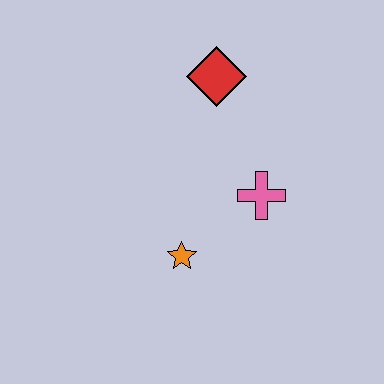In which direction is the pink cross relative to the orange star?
The pink cross is to the right of the orange star.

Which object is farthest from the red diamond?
The orange star is farthest from the red diamond.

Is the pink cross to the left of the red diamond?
No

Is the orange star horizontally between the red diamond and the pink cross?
No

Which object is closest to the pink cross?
The orange star is closest to the pink cross.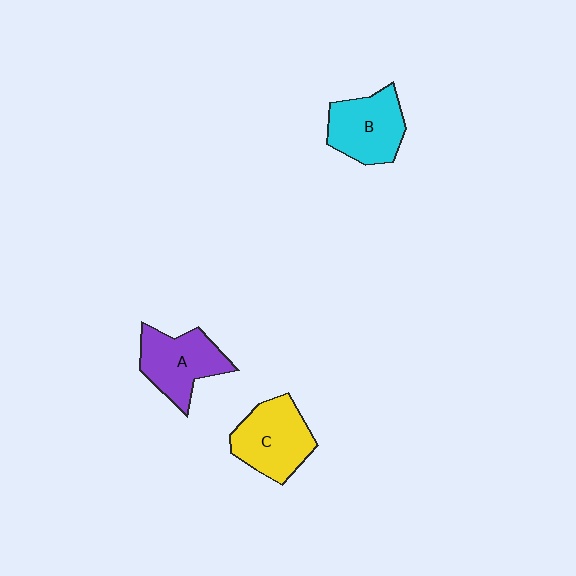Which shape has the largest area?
Shape C (yellow).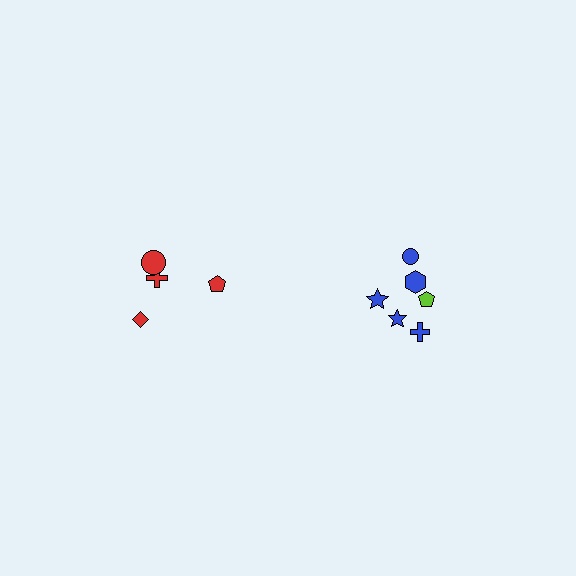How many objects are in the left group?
There are 4 objects.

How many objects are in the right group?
There are 6 objects.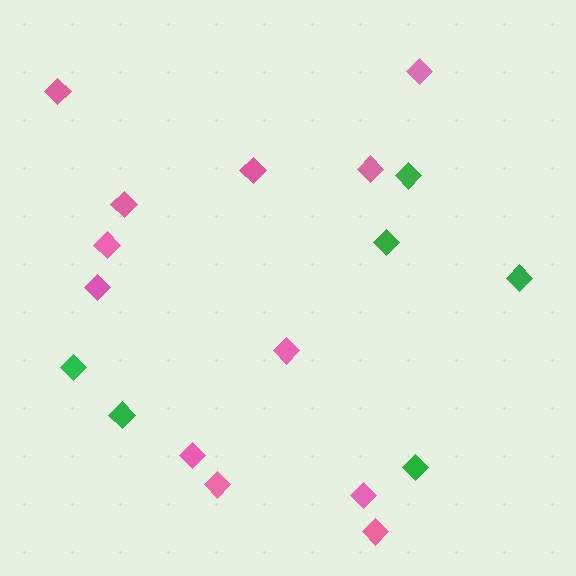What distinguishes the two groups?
There are 2 groups: one group of pink diamonds (12) and one group of green diamonds (6).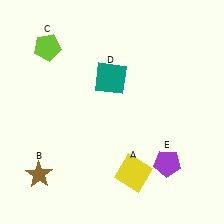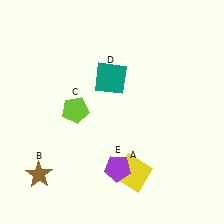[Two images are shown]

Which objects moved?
The objects that moved are: the lime pentagon (C), the purple pentagon (E).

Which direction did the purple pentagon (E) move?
The purple pentagon (E) moved left.